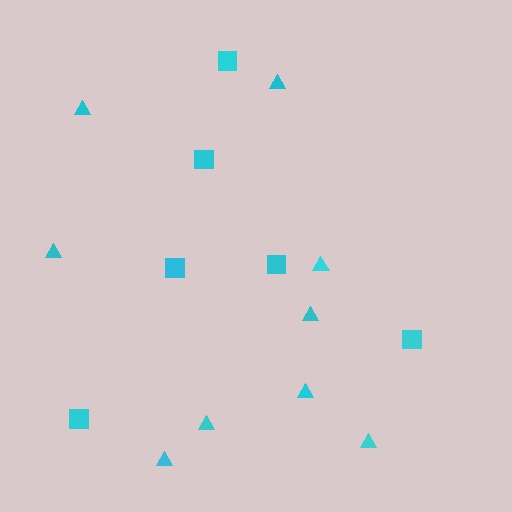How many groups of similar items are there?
There are 2 groups: one group of triangles (9) and one group of squares (6).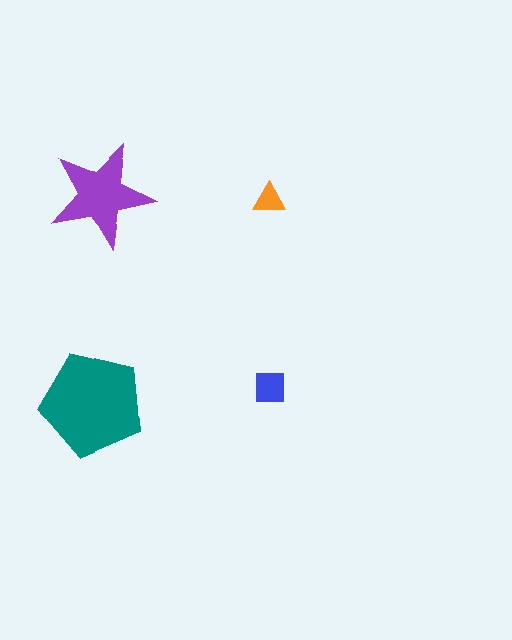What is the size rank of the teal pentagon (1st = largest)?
1st.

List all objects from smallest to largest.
The orange triangle, the blue square, the purple star, the teal pentagon.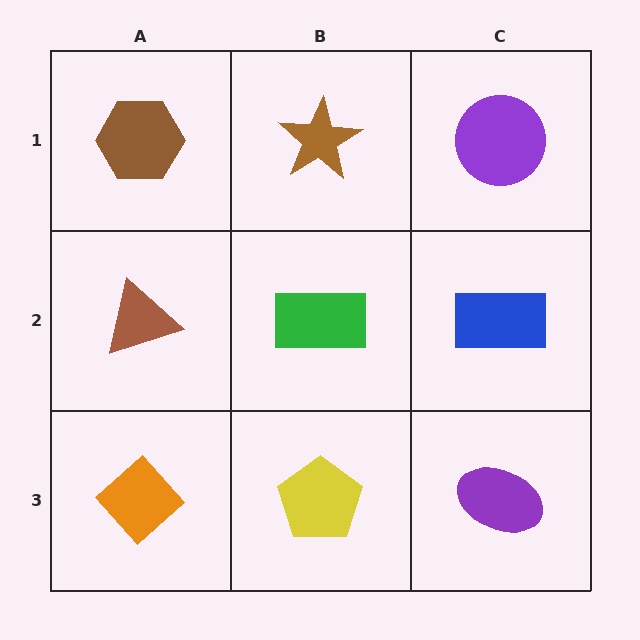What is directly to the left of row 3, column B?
An orange diamond.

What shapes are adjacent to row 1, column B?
A green rectangle (row 2, column B), a brown hexagon (row 1, column A), a purple circle (row 1, column C).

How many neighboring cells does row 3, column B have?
3.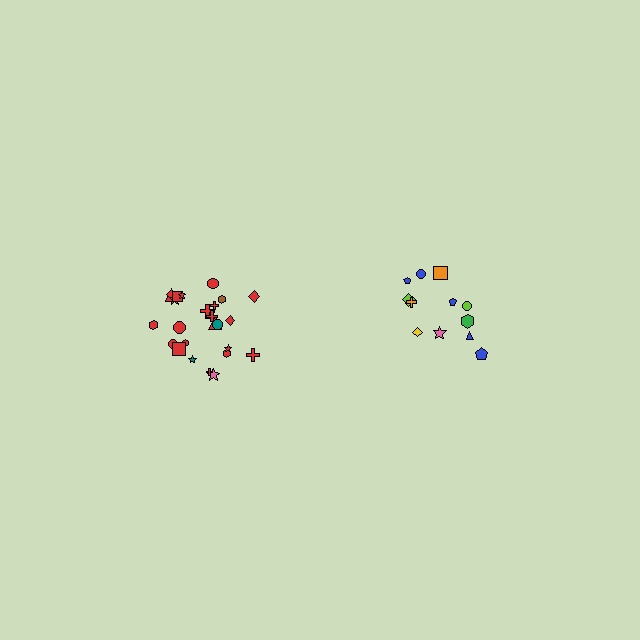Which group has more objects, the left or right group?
The left group.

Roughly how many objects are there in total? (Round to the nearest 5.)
Roughly 35 objects in total.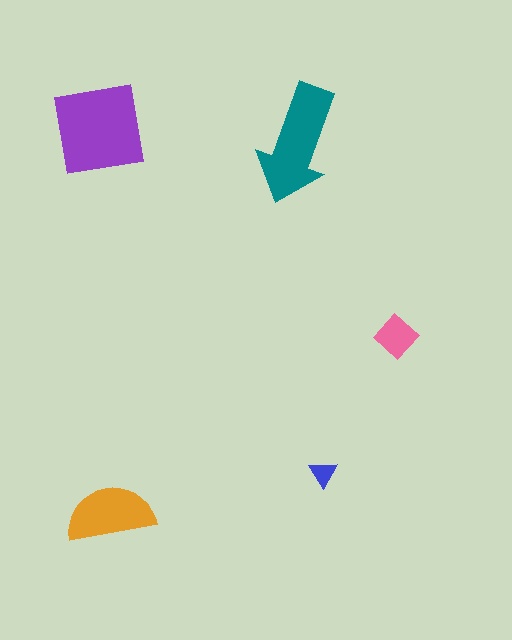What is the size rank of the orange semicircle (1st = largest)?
3rd.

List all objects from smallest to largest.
The blue triangle, the pink diamond, the orange semicircle, the teal arrow, the purple square.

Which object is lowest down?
The orange semicircle is bottommost.